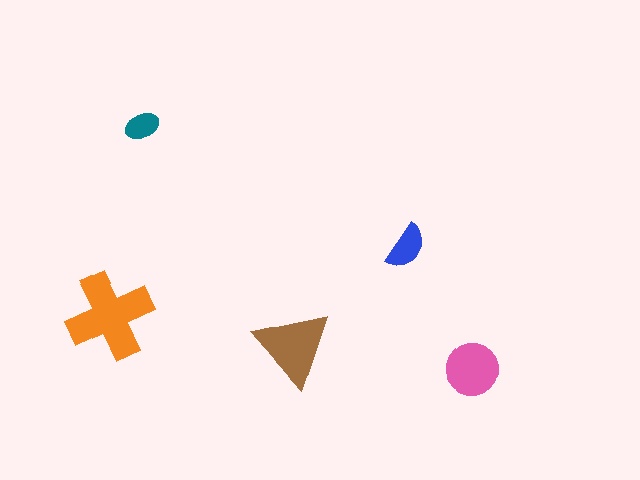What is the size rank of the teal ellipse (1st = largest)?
5th.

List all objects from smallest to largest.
The teal ellipse, the blue semicircle, the pink circle, the brown triangle, the orange cross.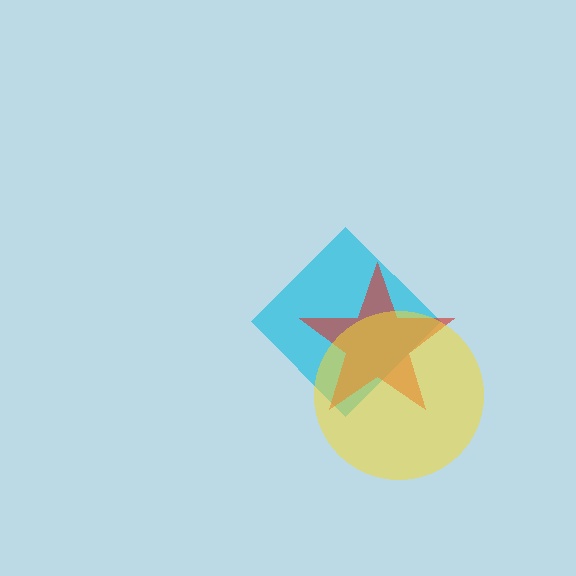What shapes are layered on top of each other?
The layered shapes are: a cyan diamond, a red star, a yellow circle.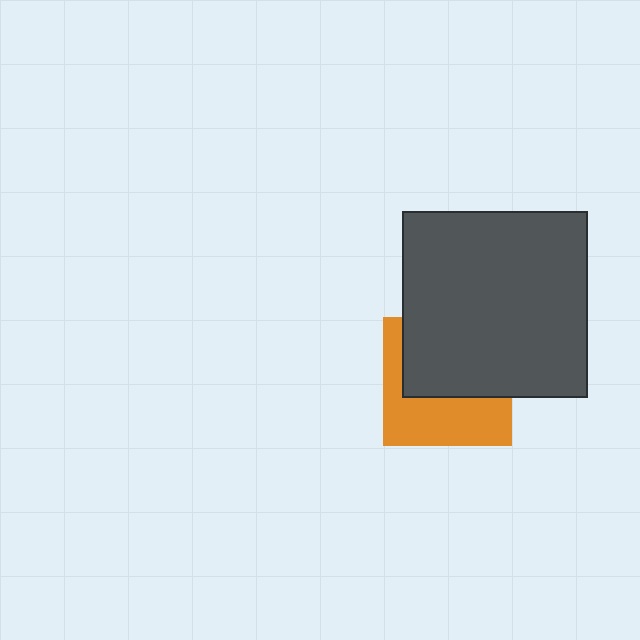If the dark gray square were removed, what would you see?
You would see the complete orange square.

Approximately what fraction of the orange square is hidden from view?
Roughly 54% of the orange square is hidden behind the dark gray square.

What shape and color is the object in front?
The object in front is a dark gray square.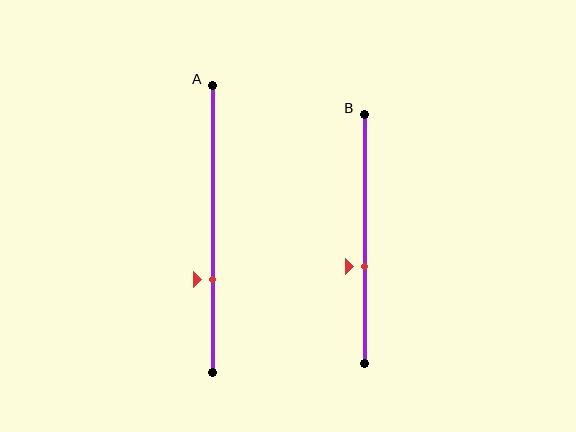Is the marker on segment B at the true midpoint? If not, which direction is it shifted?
No, the marker on segment B is shifted downward by about 11% of the segment length.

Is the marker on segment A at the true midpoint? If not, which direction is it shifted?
No, the marker on segment A is shifted downward by about 18% of the segment length.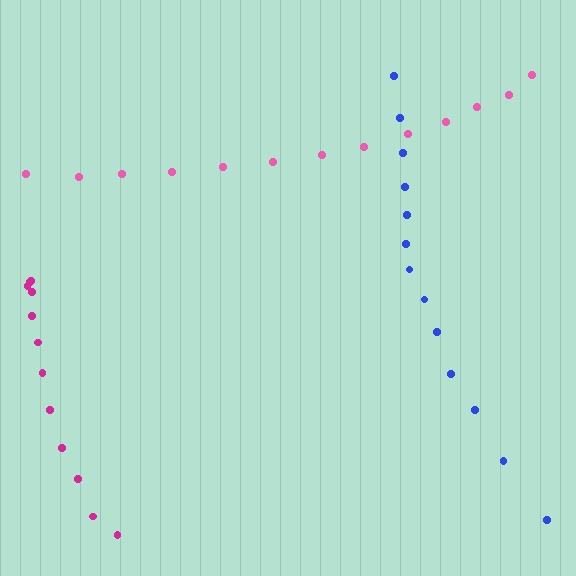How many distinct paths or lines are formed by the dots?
There are 3 distinct paths.